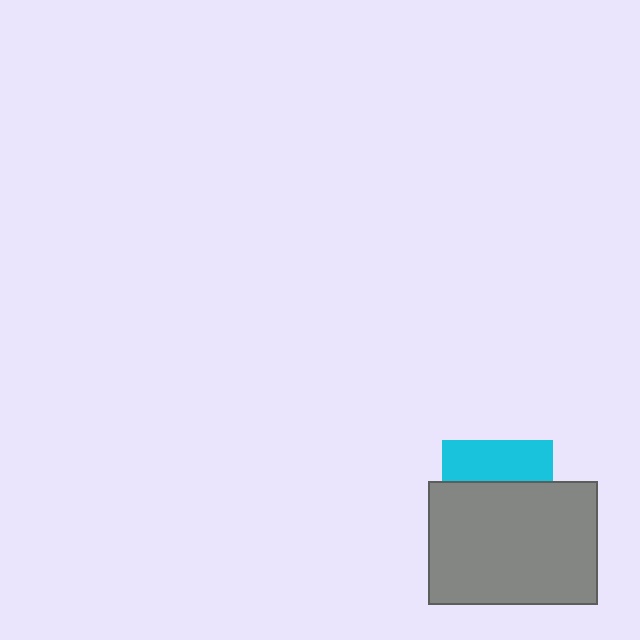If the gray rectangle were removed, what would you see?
You would see the complete cyan square.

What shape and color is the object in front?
The object in front is a gray rectangle.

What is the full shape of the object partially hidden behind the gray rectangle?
The partially hidden object is a cyan square.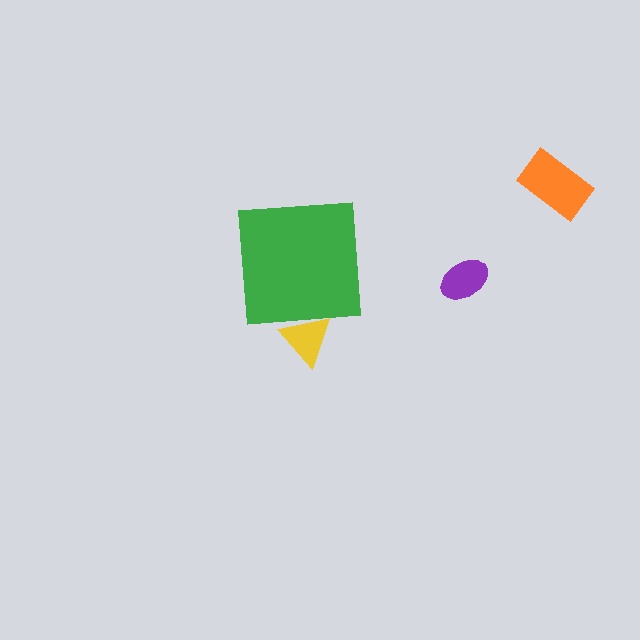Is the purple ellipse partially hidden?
No, the purple ellipse is fully visible.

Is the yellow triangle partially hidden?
Yes, the yellow triangle is partially hidden behind the green square.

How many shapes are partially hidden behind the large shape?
1 shape is partially hidden.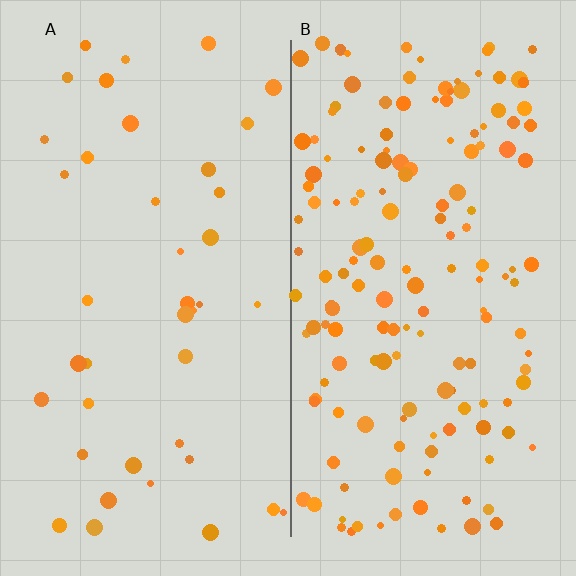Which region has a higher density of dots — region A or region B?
B (the right).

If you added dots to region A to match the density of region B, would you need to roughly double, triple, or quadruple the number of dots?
Approximately quadruple.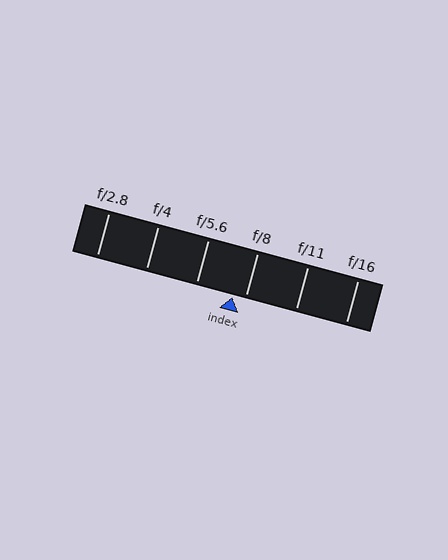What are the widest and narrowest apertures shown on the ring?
The widest aperture shown is f/2.8 and the narrowest is f/16.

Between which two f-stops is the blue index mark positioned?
The index mark is between f/5.6 and f/8.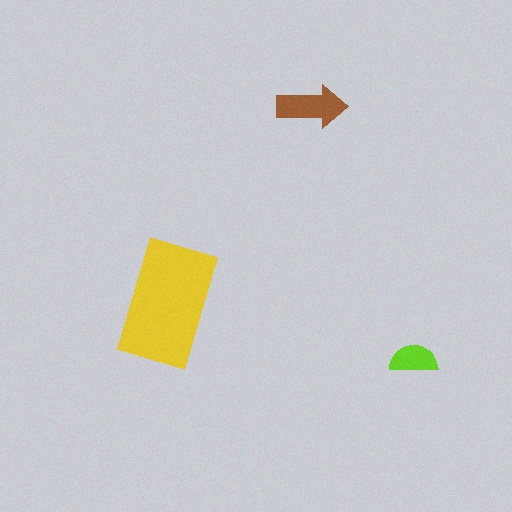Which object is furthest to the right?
The lime semicircle is rightmost.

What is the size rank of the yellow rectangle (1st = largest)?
1st.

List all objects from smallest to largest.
The lime semicircle, the brown arrow, the yellow rectangle.